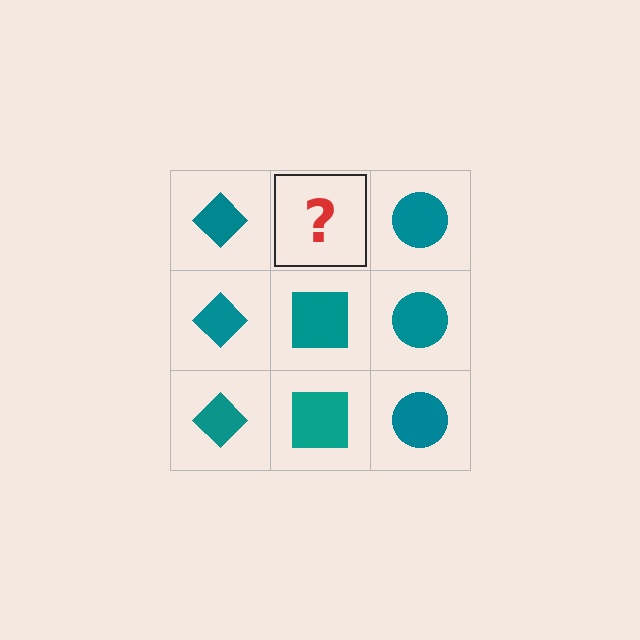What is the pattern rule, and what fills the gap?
The rule is that each column has a consistent shape. The gap should be filled with a teal square.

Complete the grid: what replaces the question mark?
The question mark should be replaced with a teal square.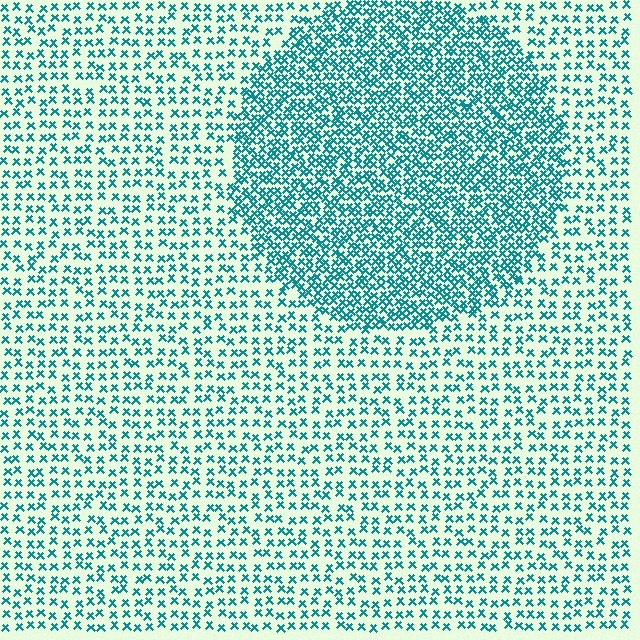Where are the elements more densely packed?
The elements are more densely packed inside the circle boundary.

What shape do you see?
I see a circle.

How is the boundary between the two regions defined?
The boundary is defined by a change in element density (approximately 2.2x ratio). All elements are the same color, size, and shape.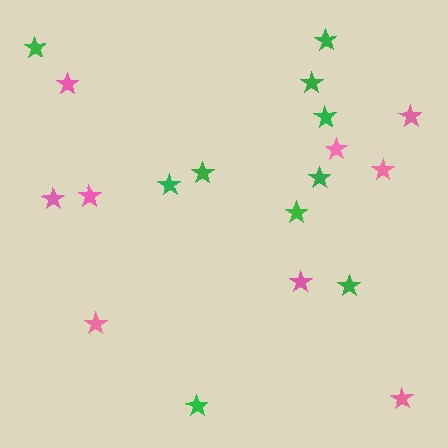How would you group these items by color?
There are 2 groups: one group of pink stars (9) and one group of green stars (10).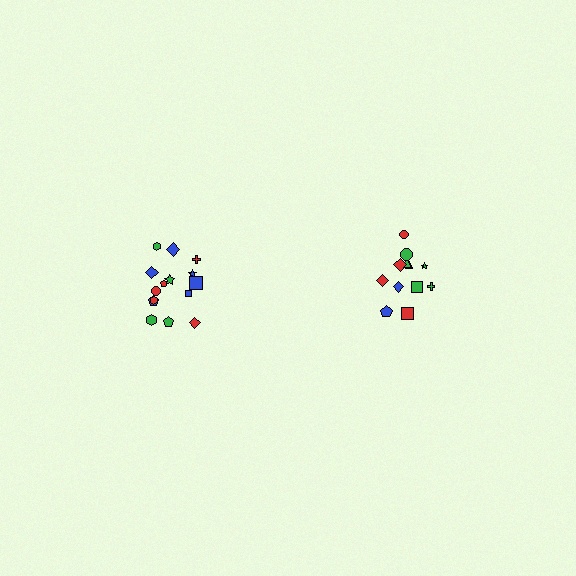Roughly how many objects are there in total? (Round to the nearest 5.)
Roughly 25 objects in total.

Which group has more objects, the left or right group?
The left group.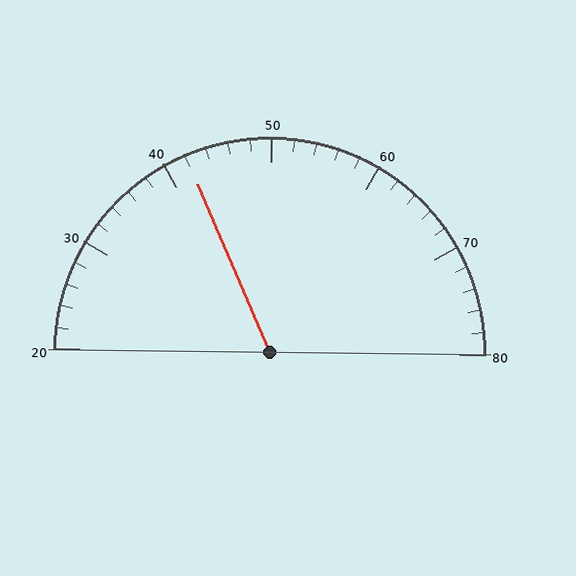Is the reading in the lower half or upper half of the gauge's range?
The reading is in the lower half of the range (20 to 80).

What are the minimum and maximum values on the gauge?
The gauge ranges from 20 to 80.